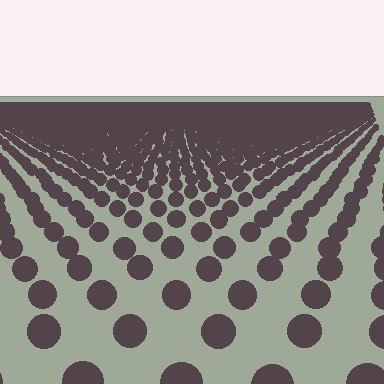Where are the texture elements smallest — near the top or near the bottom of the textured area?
Near the top.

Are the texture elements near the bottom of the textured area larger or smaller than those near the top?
Larger. Near the bottom, elements are closer to the viewer and appear at a bigger on-screen size.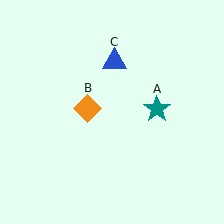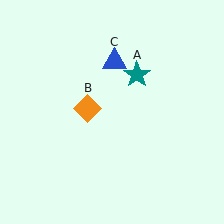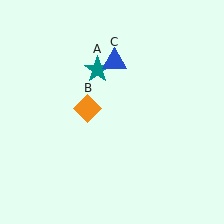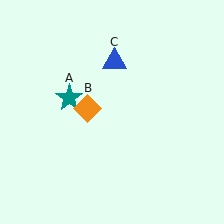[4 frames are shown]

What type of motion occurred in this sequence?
The teal star (object A) rotated counterclockwise around the center of the scene.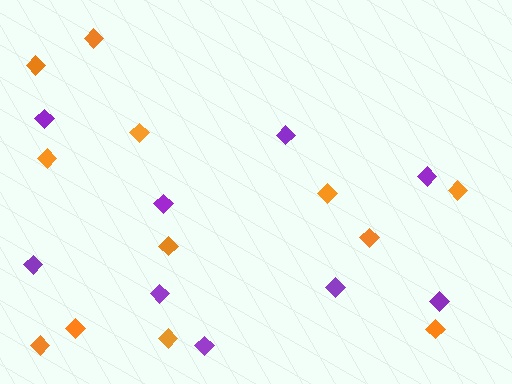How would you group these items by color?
There are 2 groups: one group of orange diamonds (12) and one group of purple diamonds (9).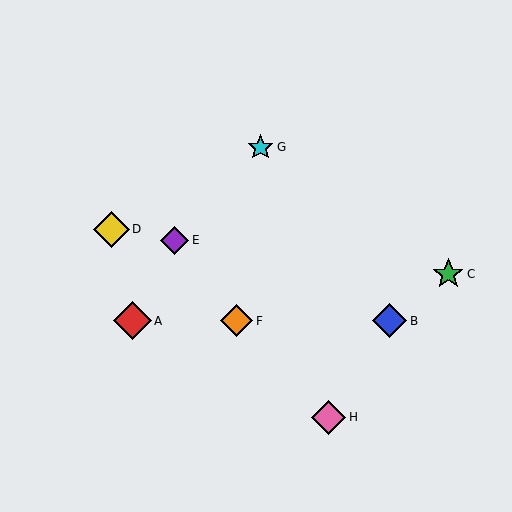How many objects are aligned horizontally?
3 objects (A, B, F) are aligned horizontally.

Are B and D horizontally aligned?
No, B is at y≈321 and D is at y≈229.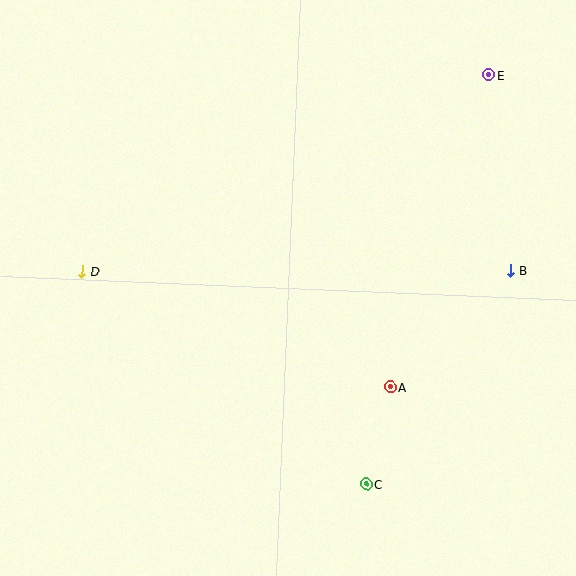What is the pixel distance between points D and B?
The distance between D and B is 429 pixels.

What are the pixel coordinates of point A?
Point A is at (390, 387).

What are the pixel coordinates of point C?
Point C is at (366, 484).